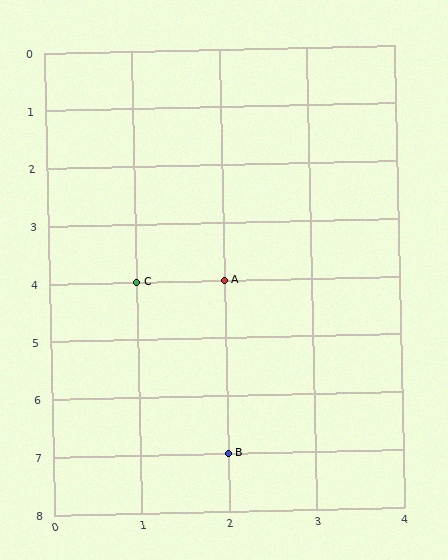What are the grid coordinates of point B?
Point B is at grid coordinates (2, 7).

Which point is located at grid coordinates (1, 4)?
Point C is at (1, 4).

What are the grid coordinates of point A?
Point A is at grid coordinates (2, 4).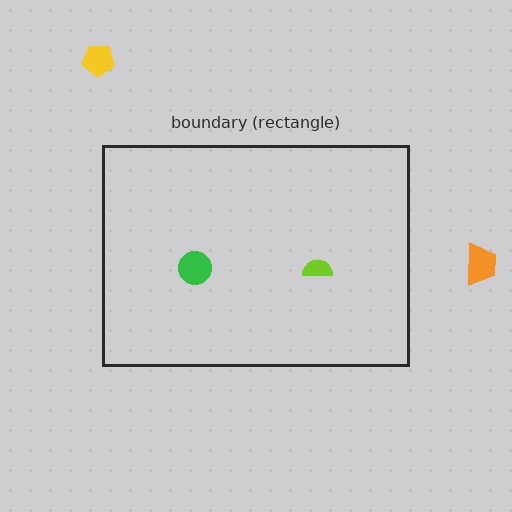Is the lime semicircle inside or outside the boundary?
Inside.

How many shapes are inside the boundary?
2 inside, 2 outside.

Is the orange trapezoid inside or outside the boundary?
Outside.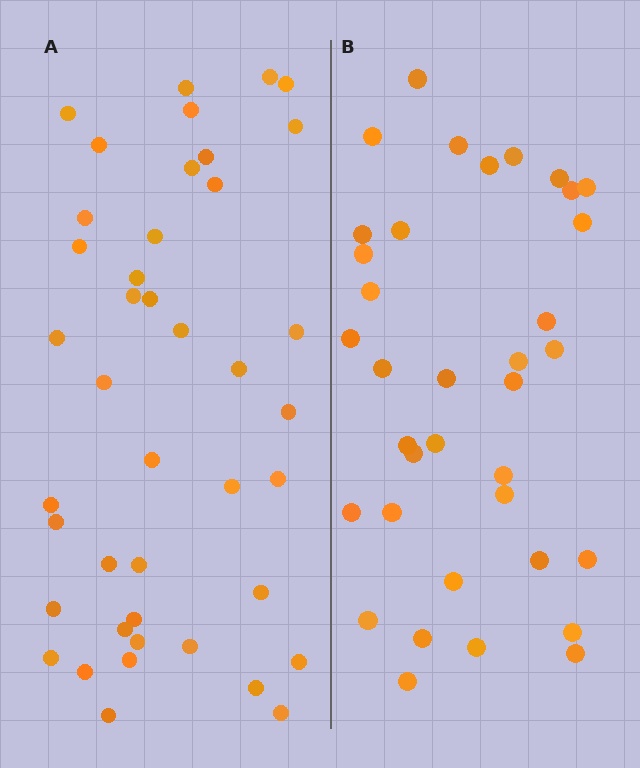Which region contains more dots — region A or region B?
Region A (the left region) has more dots.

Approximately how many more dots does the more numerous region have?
Region A has about 6 more dots than region B.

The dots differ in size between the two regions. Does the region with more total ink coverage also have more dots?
No. Region B has more total ink coverage because its dots are larger, but region A actually contains more individual dots. Total area can be misleading — the number of items is what matters here.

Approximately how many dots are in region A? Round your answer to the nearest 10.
About 40 dots. (The exact count is 42, which rounds to 40.)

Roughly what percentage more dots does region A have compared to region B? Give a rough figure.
About 15% more.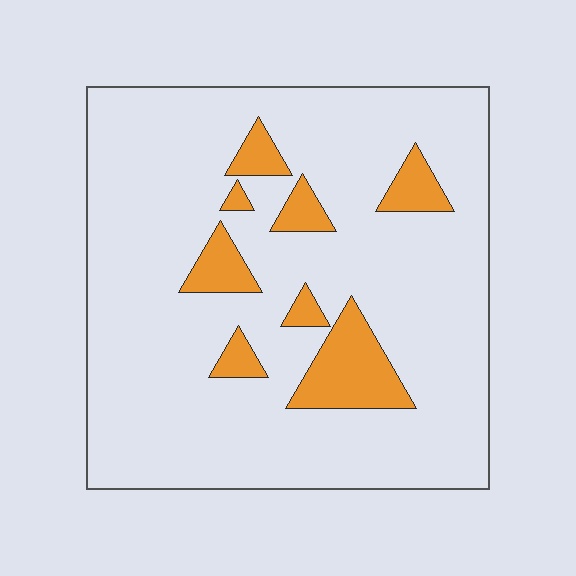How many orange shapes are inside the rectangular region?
8.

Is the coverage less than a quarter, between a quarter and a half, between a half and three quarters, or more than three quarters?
Less than a quarter.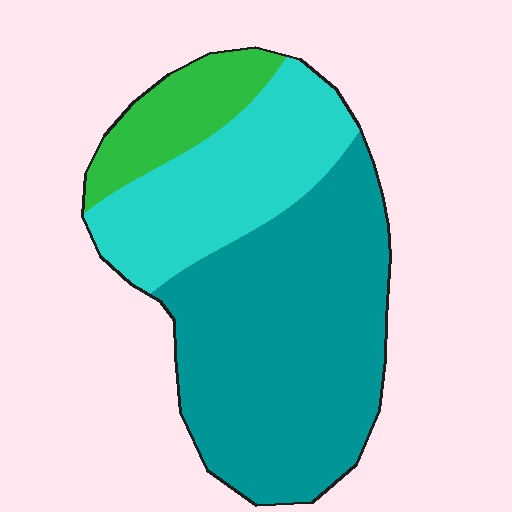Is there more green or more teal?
Teal.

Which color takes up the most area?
Teal, at roughly 55%.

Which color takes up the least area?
Green, at roughly 15%.